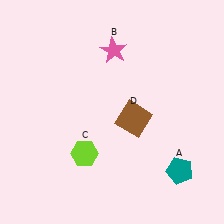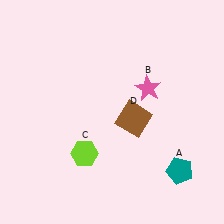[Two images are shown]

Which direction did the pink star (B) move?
The pink star (B) moved down.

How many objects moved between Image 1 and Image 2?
1 object moved between the two images.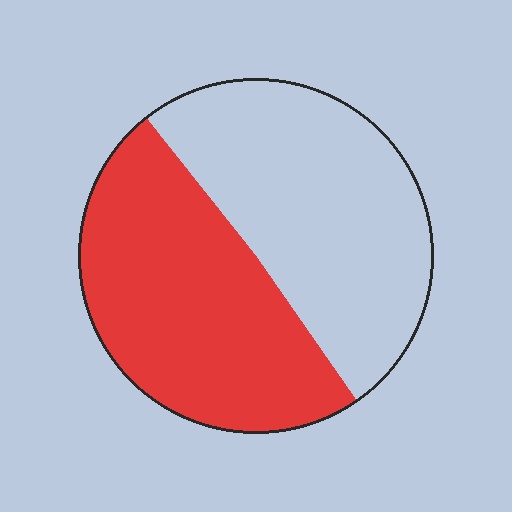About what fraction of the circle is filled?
About one half (1/2).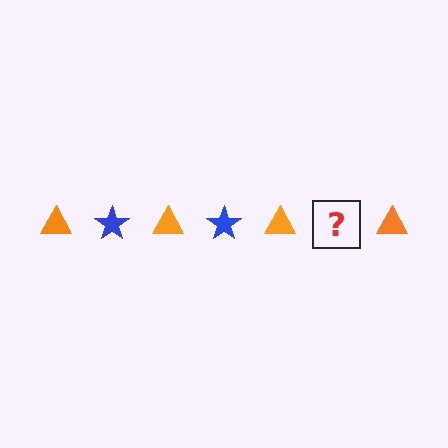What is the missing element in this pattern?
The missing element is a blue star.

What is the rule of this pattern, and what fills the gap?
The rule is that the pattern alternates between orange triangle and blue star. The gap should be filled with a blue star.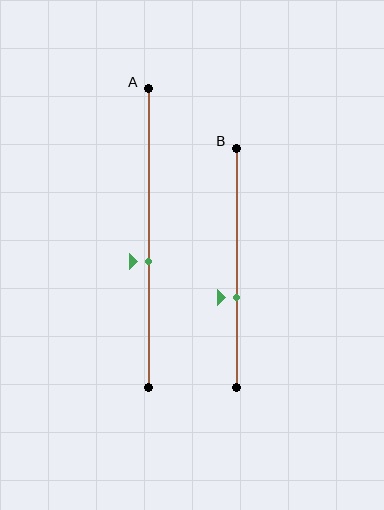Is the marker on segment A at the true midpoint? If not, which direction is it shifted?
No, the marker on segment A is shifted downward by about 8% of the segment length.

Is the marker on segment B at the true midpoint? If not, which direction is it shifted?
No, the marker on segment B is shifted downward by about 12% of the segment length.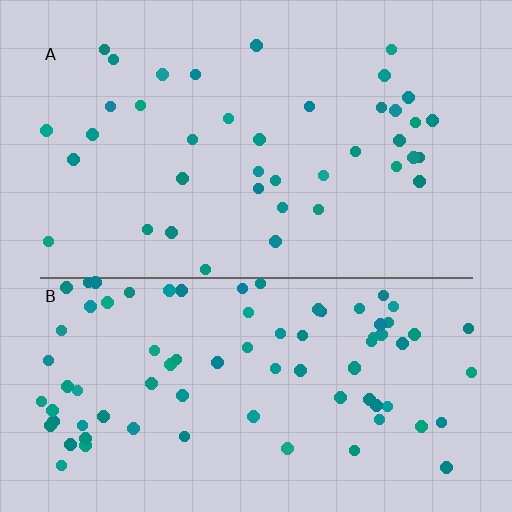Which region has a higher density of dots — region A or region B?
B (the bottom).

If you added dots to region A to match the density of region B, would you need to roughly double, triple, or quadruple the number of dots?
Approximately double.